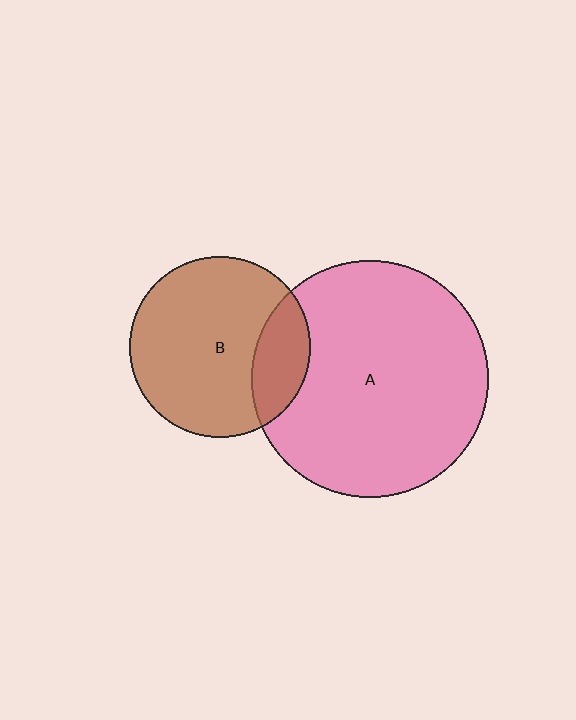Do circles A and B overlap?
Yes.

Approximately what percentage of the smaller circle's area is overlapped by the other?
Approximately 20%.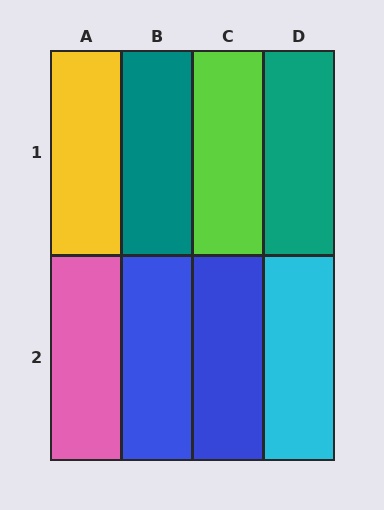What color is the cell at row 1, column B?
Teal.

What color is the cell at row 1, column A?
Yellow.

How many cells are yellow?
1 cell is yellow.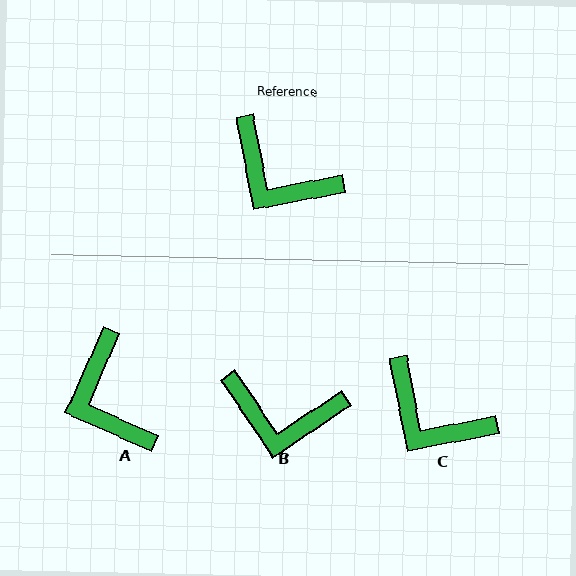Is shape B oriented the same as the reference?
No, it is off by about 23 degrees.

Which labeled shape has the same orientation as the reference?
C.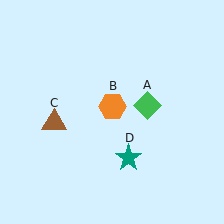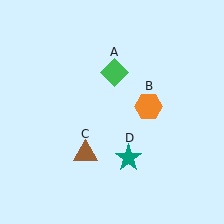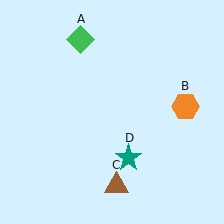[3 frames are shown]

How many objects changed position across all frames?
3 objects changed position: green diamond (object A), orange hexagon (object B), brown triangle (object C).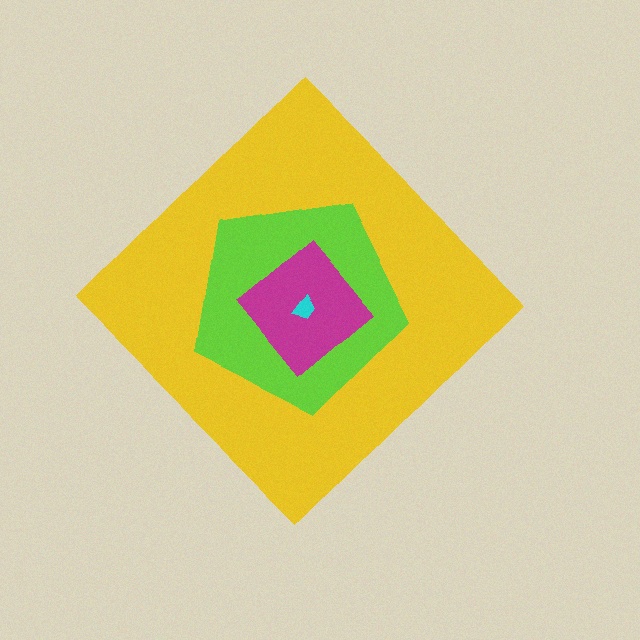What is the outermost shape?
The yellow diamond.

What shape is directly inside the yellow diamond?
The lime pentagon.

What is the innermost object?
The cyan trapezoid.